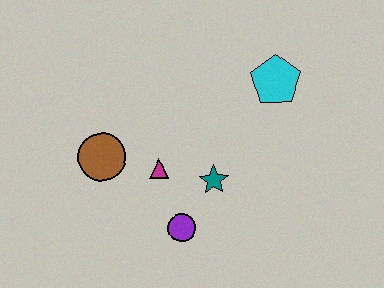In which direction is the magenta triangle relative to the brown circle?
The magenta triangle is to the right of the brown circle.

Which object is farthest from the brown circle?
The cyan pentagon is farthest from the brown circle.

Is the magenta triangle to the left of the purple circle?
Yes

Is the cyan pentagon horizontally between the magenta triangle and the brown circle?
No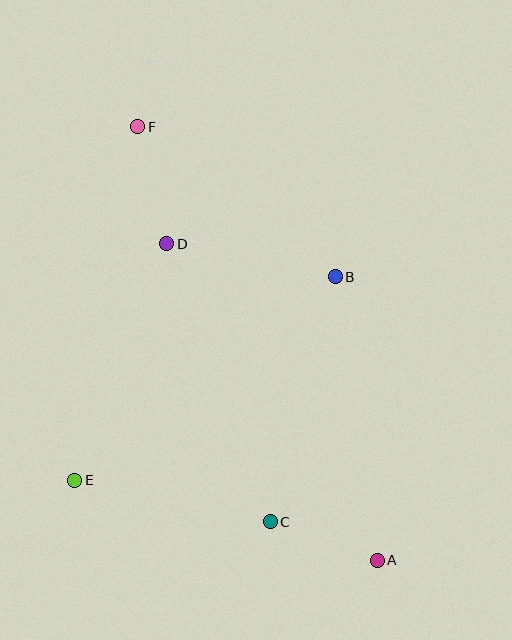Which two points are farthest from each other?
Points A and F are farthest from each other.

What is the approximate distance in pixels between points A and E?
The distance between A and E is approximately 313 pixels.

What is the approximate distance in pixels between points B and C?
The distance between B and C is approximately 253 pixels.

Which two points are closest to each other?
Points A and C are closest to each other.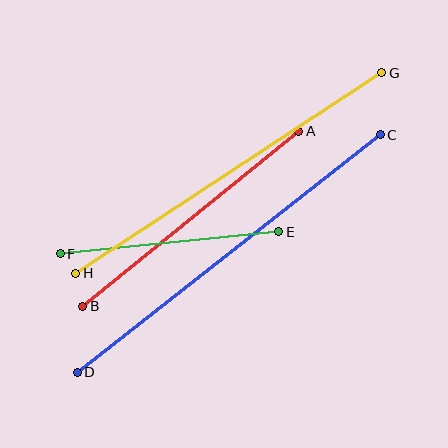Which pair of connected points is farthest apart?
Points C and D are farthest apart.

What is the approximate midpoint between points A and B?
The midpoint is at approximately (191, 219) pixels.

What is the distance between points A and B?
The distance is approximately 278 pixels.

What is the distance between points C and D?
The distance is approximately 385 pixels.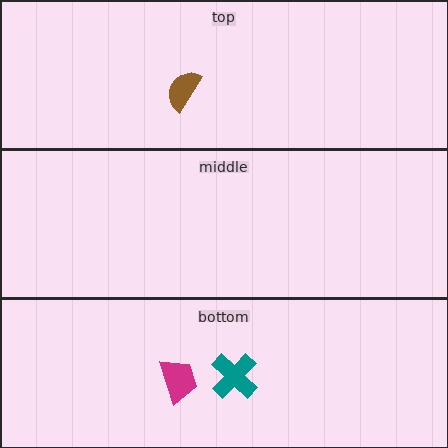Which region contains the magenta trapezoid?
The bottom region.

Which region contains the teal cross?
The bottom region.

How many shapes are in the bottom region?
2.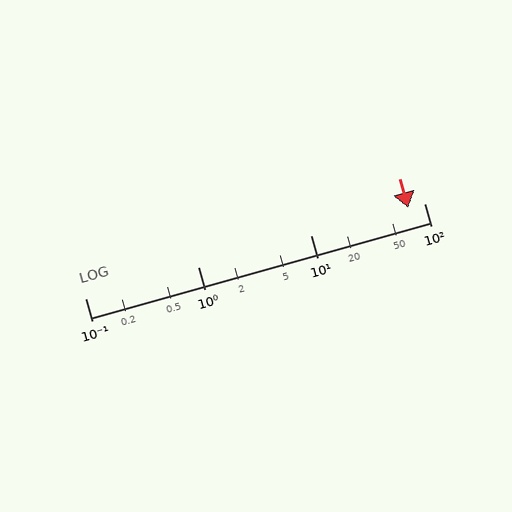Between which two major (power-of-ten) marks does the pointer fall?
The pointer is between 10 and 100.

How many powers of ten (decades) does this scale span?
The scale spans 3 decades, from 0.1 to 100.